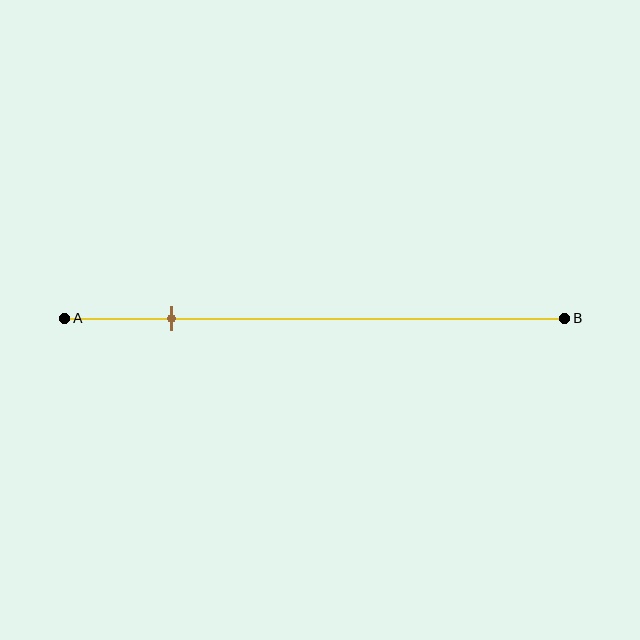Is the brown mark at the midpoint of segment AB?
No, the mark is at about 20% from A, not at the 50% midpoint.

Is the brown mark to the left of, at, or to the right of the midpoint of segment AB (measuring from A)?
The brown mark is to the left of the midpoint of segment AB.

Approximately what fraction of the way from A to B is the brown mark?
The brown mark is approximately 20% of the way from A to B.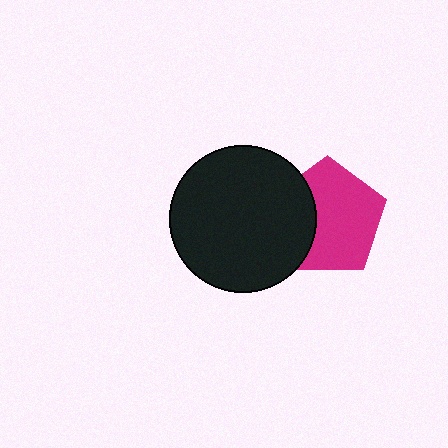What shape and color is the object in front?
The object in front is a black circle.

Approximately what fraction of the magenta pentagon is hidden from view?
Roughly 32% of the magenta pentagon is hidden behind the black circle.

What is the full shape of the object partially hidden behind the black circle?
The partially hidden object is a magenta pentagon.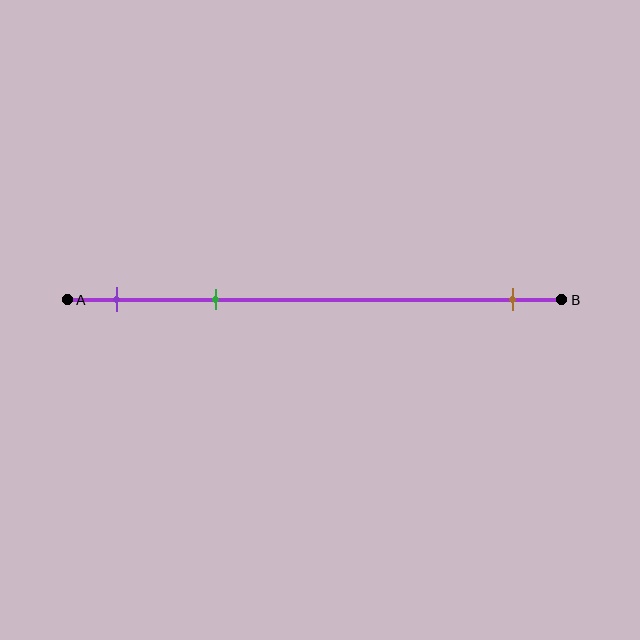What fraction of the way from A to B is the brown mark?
The brown mark is approximately 90% (0.9) of the way from A to B.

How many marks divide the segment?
There are 3 marks dividing the segment.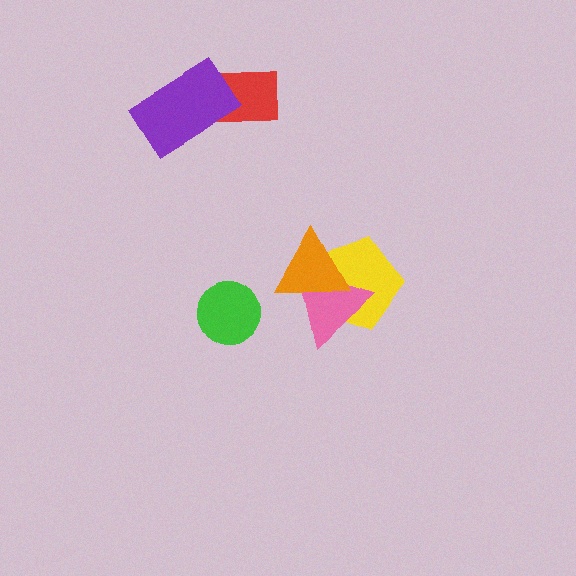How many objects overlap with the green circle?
0 objects overlap with the green circle.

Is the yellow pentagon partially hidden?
Yes, it is partially covered by another shape.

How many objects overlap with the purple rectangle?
1 object overlaps with the purple rectangle.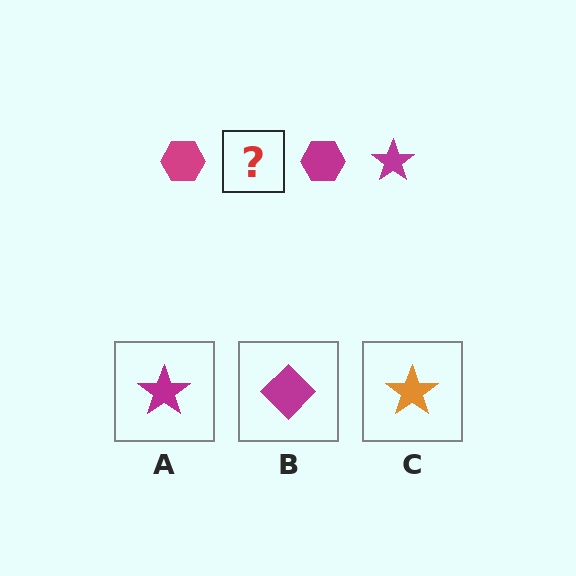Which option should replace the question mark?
Option A.